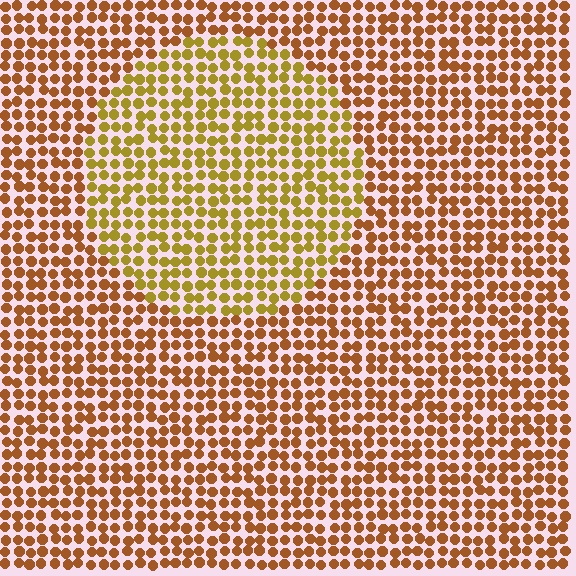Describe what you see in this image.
The image is filled with small brown elements in a uniform arrangement. A circle-shaped region is visible where the elements are tinted to a slightly different hue, forming a subtle color boundary.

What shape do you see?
I see a circle.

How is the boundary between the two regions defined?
The boundary is defined purely by a slight shift in hue (about 29 degrees). Spacing, size, and orientation are identical on both sides.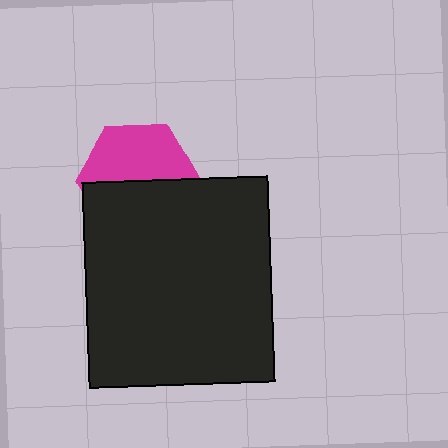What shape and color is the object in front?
The object in front is a black rectangle.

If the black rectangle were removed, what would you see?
You would see the complete magenta hexagon.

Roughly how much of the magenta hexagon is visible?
About half of it is visible (roughly 52%).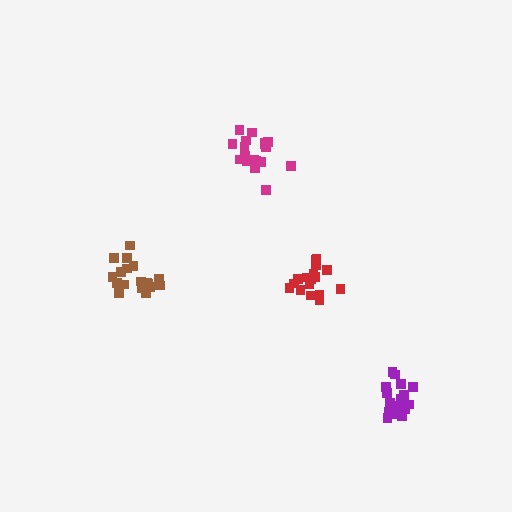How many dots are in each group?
Group 1: 18 dots, Group 2: 17 dots, Group 3: 17 dots, Group 4: 19 dots (71 total).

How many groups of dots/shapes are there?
There are 4 groups.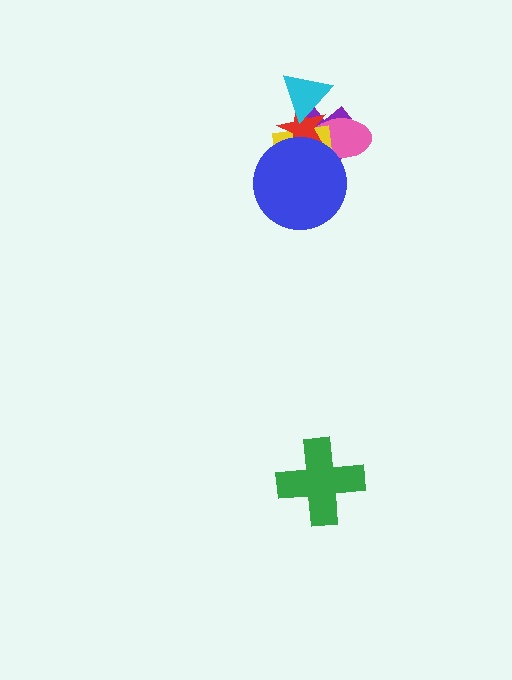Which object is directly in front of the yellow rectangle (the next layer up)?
The red star is directly in front of the yellow rectangle.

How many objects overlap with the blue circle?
4 objects overlap with the blue circle.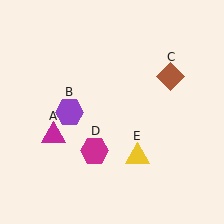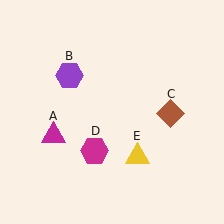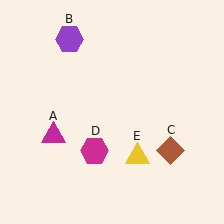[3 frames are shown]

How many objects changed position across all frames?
2 objects changed position: purple hexagon (object B), brown diamond (object C).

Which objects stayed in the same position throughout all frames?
Magenta triangle (object A) and magenta hexagon (object D) and yellow triangle (object E) remained stationary.